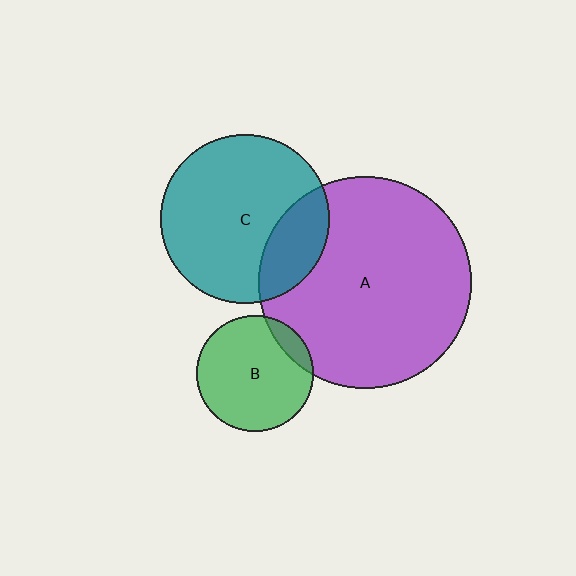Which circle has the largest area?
Circle A (purple).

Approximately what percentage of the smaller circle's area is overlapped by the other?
Approximately 20%.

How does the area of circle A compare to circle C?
Approximately 1.6 times.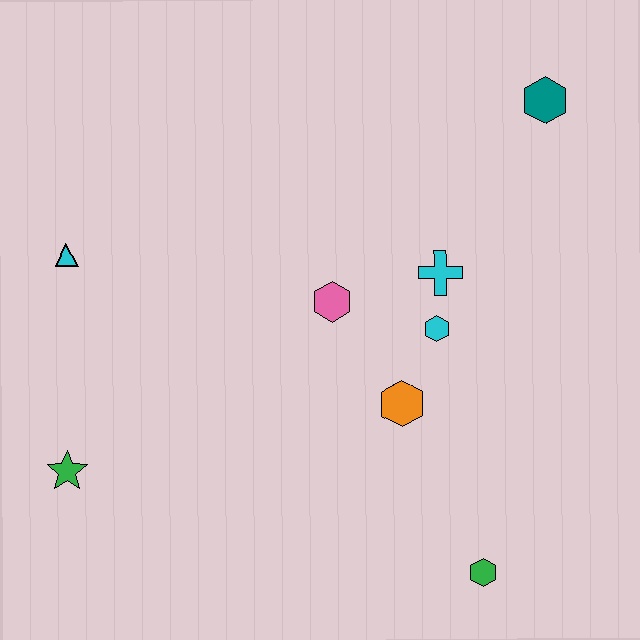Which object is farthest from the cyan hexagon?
The green star is farthest from the cyan hexagon.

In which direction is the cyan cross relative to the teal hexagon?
The cyan cross is below the teal hexagon.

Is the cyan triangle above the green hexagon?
Yes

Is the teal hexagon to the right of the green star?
Yes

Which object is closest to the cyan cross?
The cyan hexagon is closest to the cyan cross.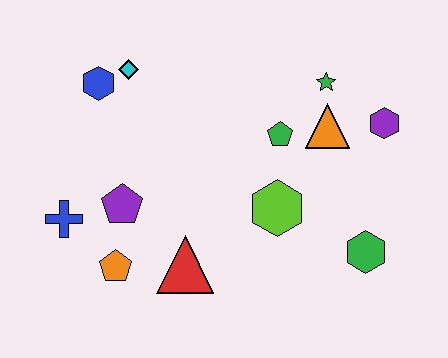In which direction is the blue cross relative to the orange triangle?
The blue cross is to the left of the orange triangle.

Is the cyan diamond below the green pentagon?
No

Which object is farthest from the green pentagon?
The blue cross is farthest from the green pentagon.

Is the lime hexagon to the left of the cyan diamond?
No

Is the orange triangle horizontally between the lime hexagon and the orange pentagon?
No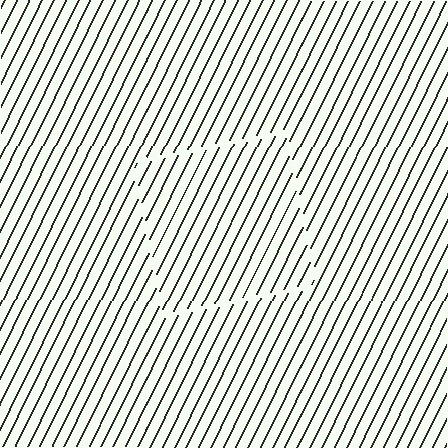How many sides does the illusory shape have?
4 sides — the line-ends trace a square.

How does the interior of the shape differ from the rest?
The interior of the shape contains the same grating, shifted by half a period — the contour is defined by the phase discontinuity where line-ends from the inner and outer gratings abut.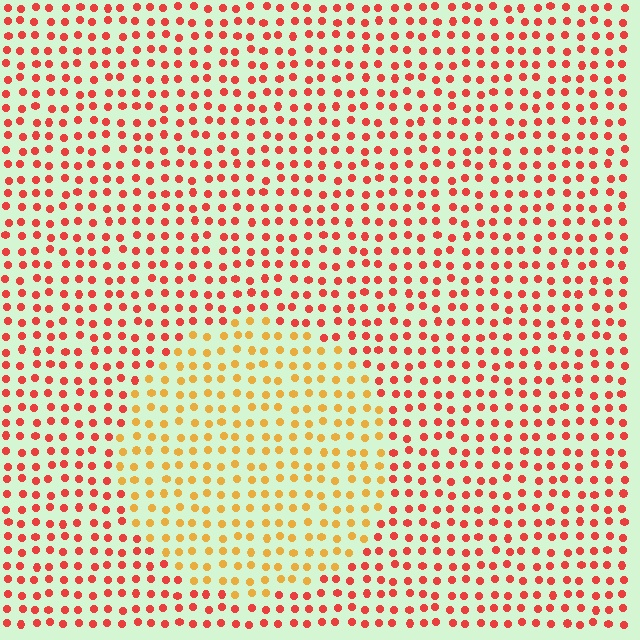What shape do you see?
I see a circle.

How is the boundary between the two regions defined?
The boundary is defined purely by a slight shift in hue (about 39 degrees). Spacing, size, and orientation are identical on both sides.